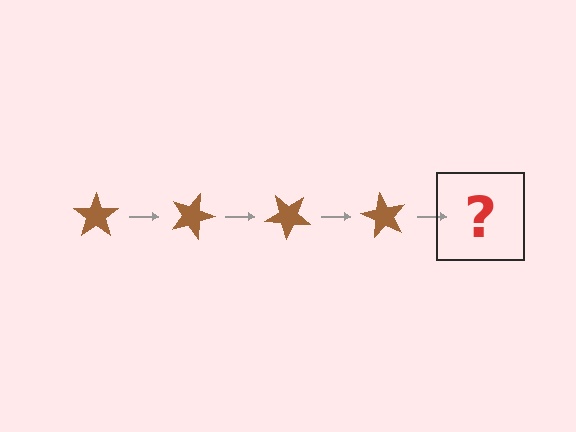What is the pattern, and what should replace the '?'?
The pattern is that the star rotates 20 degrees each step. The '?' should be a brown star rotated 80 degrees.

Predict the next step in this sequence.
The next step is a brown star rotated 80 degrees.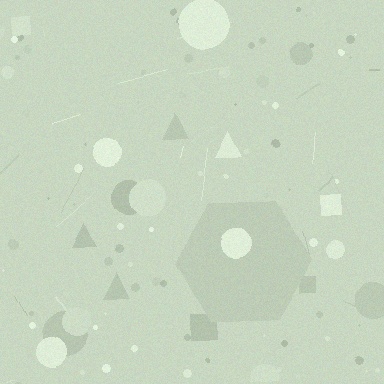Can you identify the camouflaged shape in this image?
The camouflaged shape is a hexagon.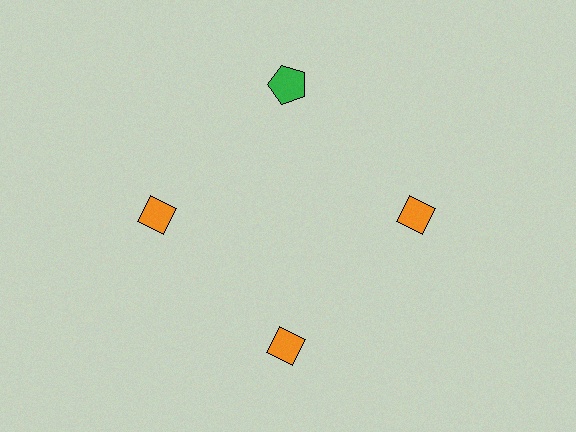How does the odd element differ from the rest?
It differs in both color (green instead of orange) and shape (pentagon instead of diamond).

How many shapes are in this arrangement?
There are 4 shapes arranged in a ring pattern.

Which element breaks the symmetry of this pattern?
The green pentagon at roughly the 12 o'clock position breaks the symmetry. All other shapes are orange diamonds.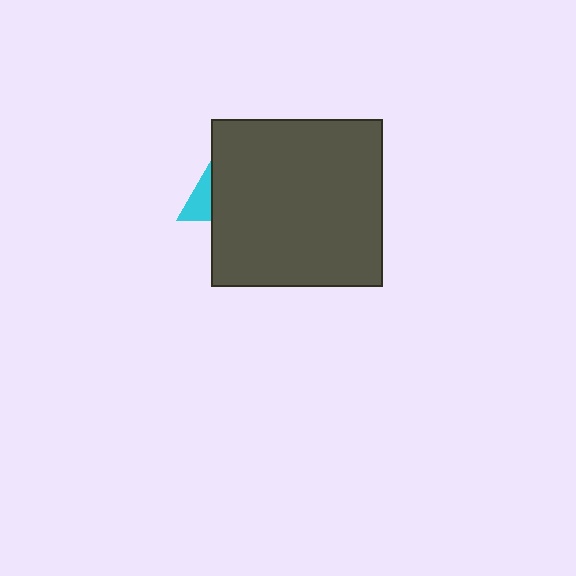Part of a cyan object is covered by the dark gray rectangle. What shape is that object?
It is a triangle.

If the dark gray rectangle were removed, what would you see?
You would see the complete cyan triangle.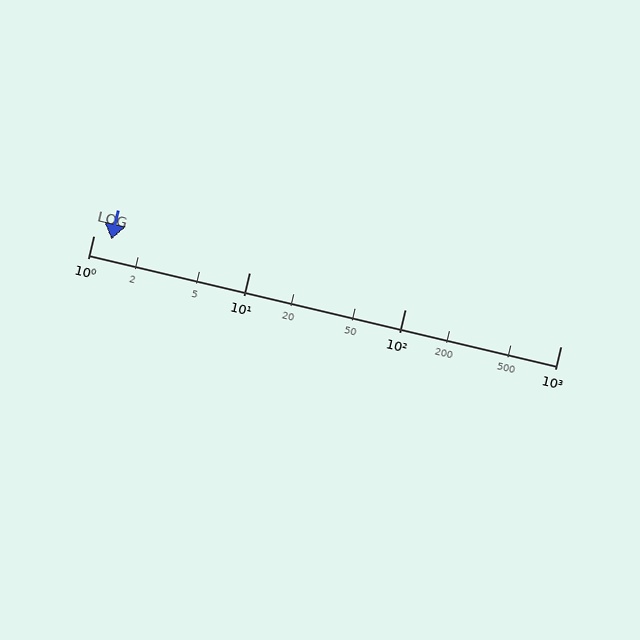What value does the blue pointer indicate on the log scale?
The pointer indicates approximately 1.3.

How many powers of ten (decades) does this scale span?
The scale spans 3 decades, from 1 to 1000.